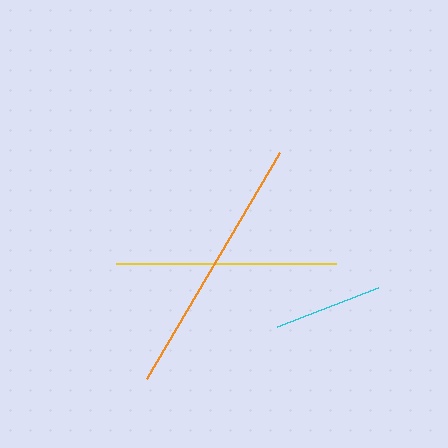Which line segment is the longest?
The orange line is the longest at approximately 262 pixels.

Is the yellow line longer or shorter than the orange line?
The orange line is longer than the yellow line.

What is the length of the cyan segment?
The cyan segment is approximately 109 pixels long.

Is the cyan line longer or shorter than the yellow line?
The yellow line is longer than the cyan line.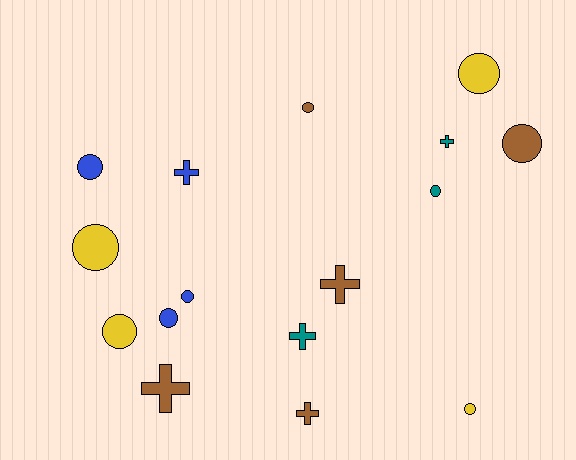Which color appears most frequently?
Brown, with 5 objects.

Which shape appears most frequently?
Circle, with 10 objects.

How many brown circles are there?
There are 2 brown circles.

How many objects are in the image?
There are 16 objects.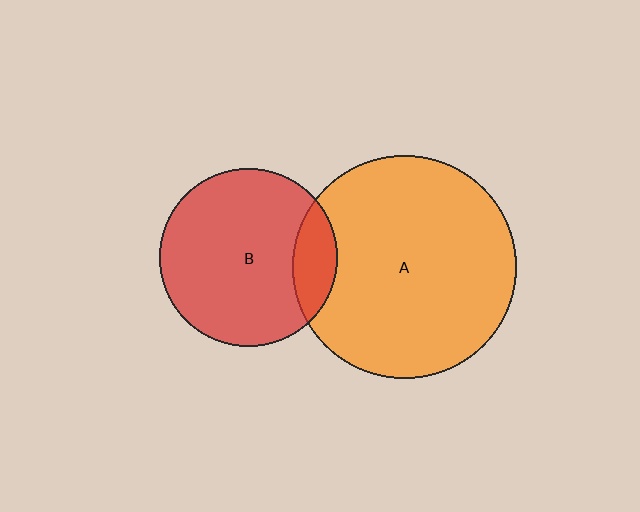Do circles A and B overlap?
Yes.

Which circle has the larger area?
Circle A (orange).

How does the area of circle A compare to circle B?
Approximately 1.6 times.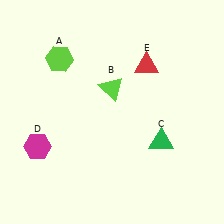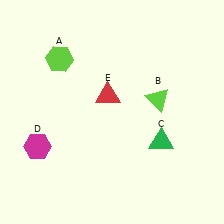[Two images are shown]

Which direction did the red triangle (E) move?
The red triangle (E) moved left.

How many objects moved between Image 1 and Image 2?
2 objects moved between the two images.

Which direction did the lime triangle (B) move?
The lime triangle (B) moved right.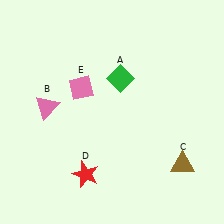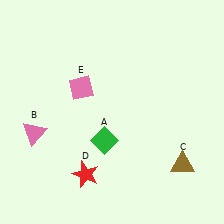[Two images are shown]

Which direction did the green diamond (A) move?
The green diamond (A) moved down.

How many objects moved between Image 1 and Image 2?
2 objects moved between the two images.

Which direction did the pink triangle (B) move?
The pink triangle (B) moved down.